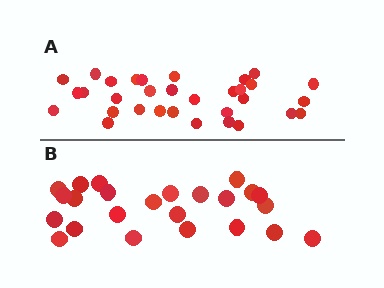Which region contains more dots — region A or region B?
Region A (the top region) has more dots.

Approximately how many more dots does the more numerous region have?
Region A has roughly 8 or so more dots than region B.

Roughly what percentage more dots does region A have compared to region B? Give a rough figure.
About 35% more.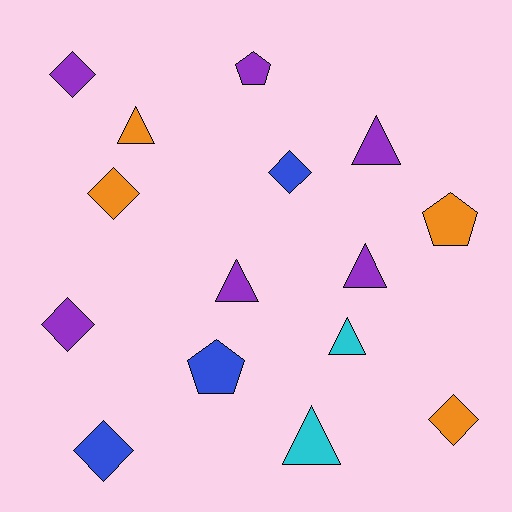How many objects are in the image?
There are 15 objects.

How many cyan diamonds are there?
There are no cyan diamonds.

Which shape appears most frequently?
Triangle, with 6 objects.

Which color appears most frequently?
Purple, with 6 objects.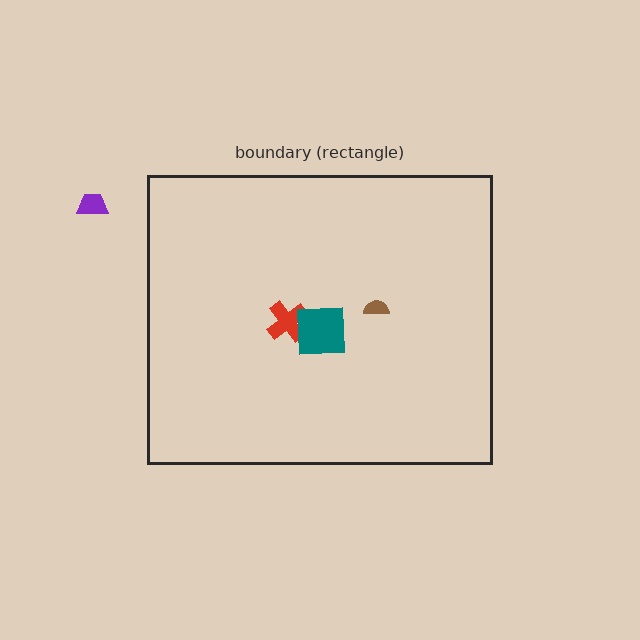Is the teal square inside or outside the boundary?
Inside.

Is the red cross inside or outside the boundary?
Inside.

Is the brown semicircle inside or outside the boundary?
Inside.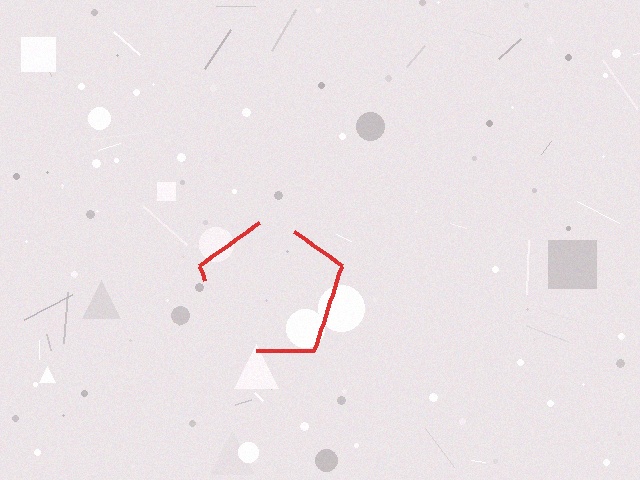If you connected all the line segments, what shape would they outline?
They would outline a pentagon.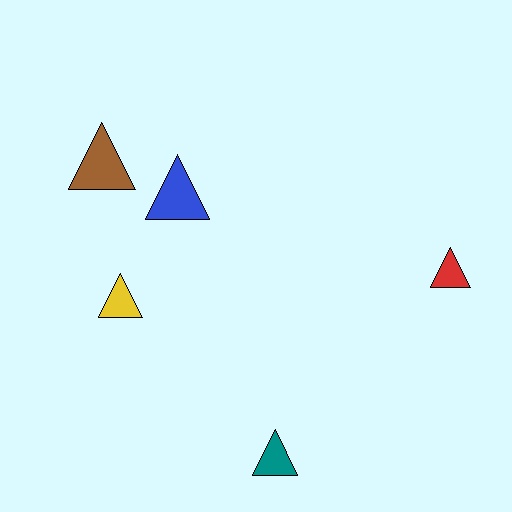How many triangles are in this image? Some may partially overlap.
There are 5 triangles.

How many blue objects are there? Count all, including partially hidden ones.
There is 1 blue object.